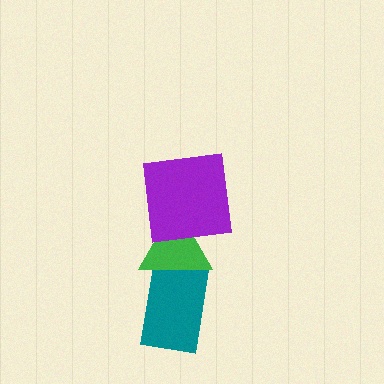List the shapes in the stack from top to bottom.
From top to bottom: the purple square, the green triangle, the teal rectangle.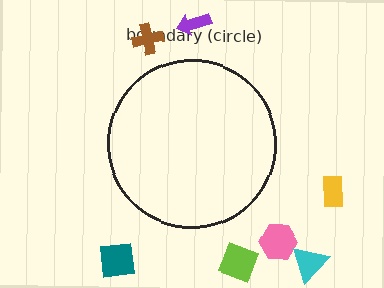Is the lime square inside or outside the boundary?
Outside.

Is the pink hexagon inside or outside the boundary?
Outside.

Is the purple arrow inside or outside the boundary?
Outside.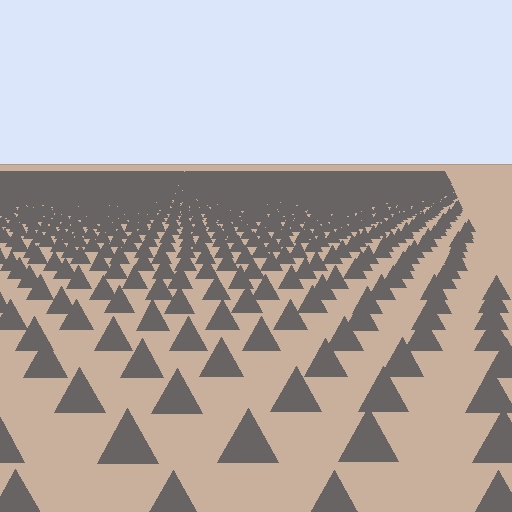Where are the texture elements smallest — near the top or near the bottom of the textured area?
Near the top.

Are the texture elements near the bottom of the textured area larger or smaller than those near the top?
Larger. Near the bottom, elements are closer to the viewer and appear at a bigger on-screen size.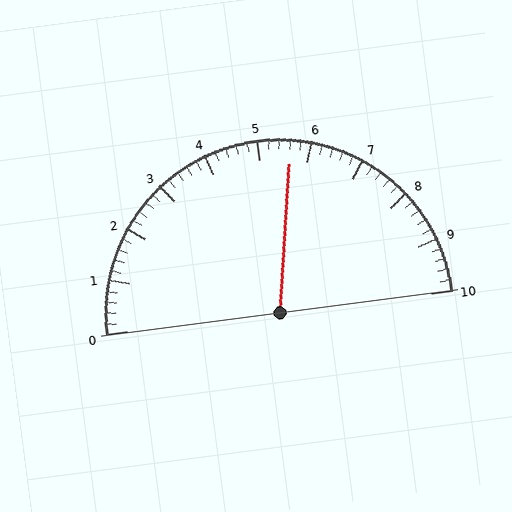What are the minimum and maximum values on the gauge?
The gauge ranges from 0 to 10.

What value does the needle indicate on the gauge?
The needle indicates approximately 5.6.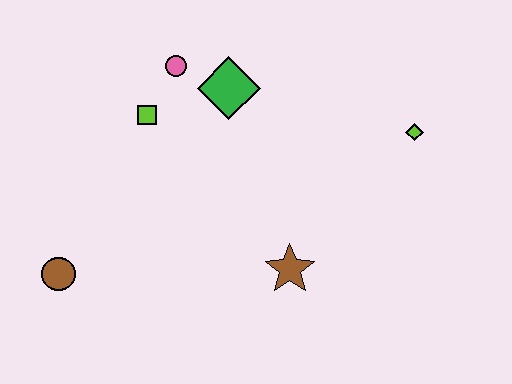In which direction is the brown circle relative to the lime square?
The brown circle is below the lime square.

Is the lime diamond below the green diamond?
Yes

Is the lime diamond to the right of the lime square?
Yes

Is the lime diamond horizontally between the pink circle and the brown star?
No